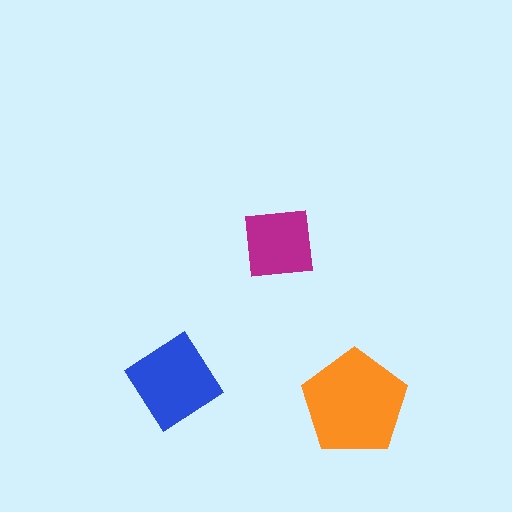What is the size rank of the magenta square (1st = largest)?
3rd.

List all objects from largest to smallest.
The orange pentagon, the blue diamond, the magenta square.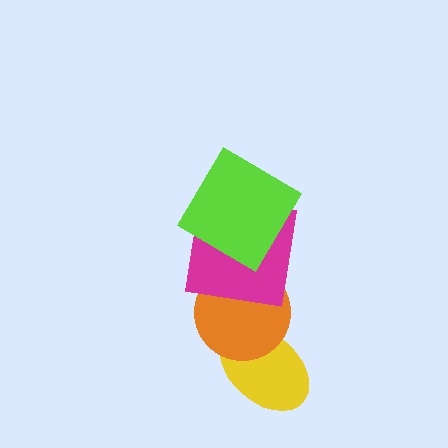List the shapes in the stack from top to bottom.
From top to bottom: the lime diamond, the magenta square, the orange circle, the yellow ellipse.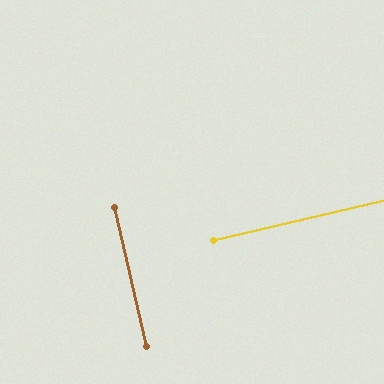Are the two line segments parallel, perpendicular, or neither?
Perpendicular — they meet at approximately 90°.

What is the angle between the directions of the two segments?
Approximately 90 degrees.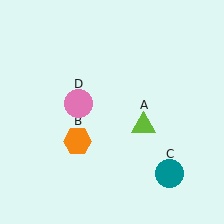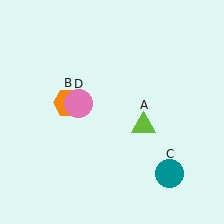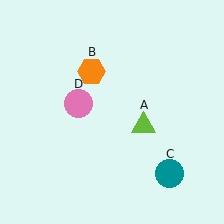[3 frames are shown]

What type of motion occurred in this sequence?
The orange hexagon (object B) rotated clockwise around the center of the scene.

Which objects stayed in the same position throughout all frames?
Lime triangle (object A) and teal circle (object C) and pink circle (object D) remained stationary.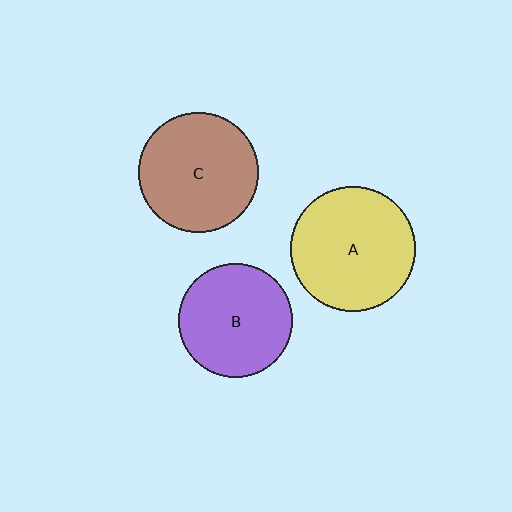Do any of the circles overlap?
No, none of the circles overlap.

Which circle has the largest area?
Circle A (yellow).